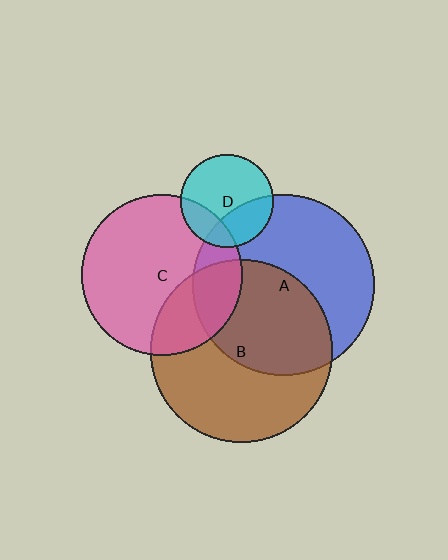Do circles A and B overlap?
Yes.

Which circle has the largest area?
Circle B (brown).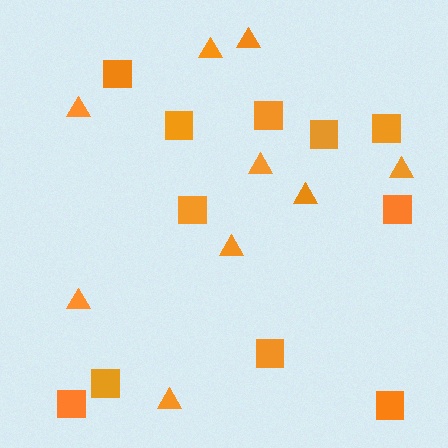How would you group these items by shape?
There are 2 groups: one group of triangles (9) and one group of squares (11).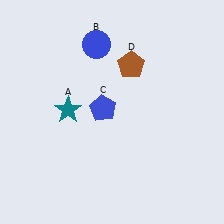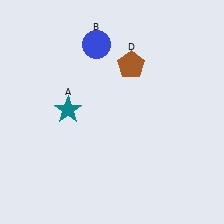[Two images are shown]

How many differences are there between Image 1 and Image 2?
There is 1 difference between the two images.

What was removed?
The blue pentagon (C) was removed in Image 2.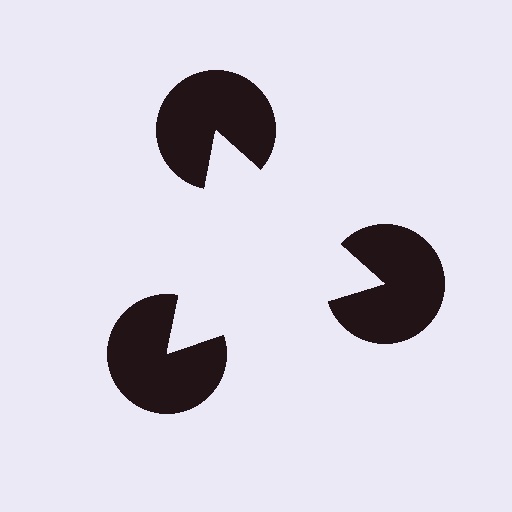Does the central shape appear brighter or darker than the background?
It typically appears slightly brighter than the background, even though no actual brightness change is drawn.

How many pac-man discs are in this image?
There are 3 — one at each vertex of the illusory triangle.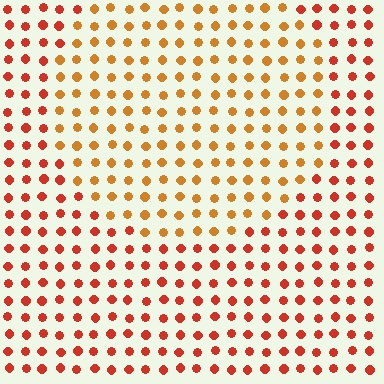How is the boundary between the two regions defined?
The boundary is defined purely by a slight shift in hue (about 29 degrees). Spacing, size, and orientation are identical on both sides.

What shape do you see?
I see a circle.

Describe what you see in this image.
The image is filled with small red elements in a uniform arrangement. A circle-shaped region is visible where the elements are tinted to a slightly different hue, forming a subtle color boundary.